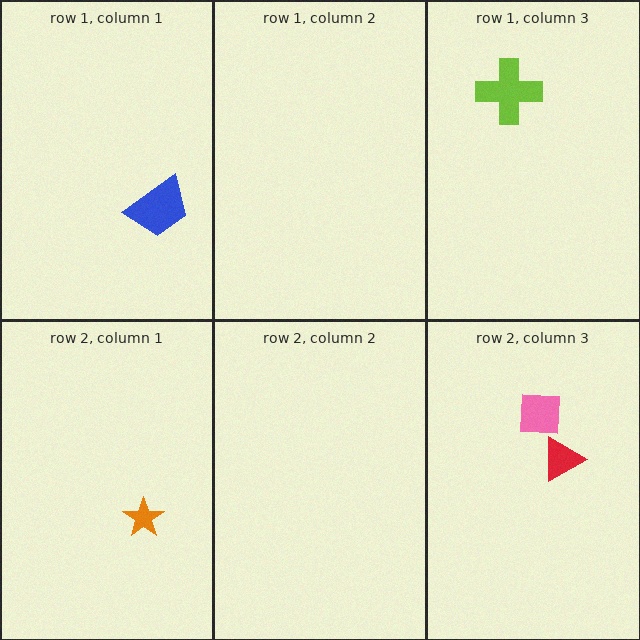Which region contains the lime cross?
The row 1, column 3 region.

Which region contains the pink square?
The row 2, column 3 region.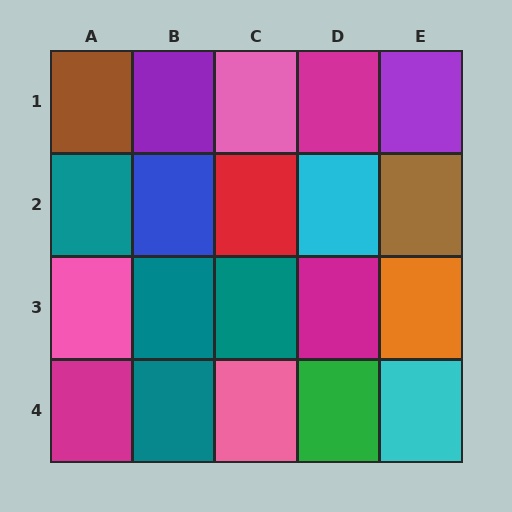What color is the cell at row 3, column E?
Orange.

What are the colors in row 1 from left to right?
Brown, purple, pink, magenta, purple.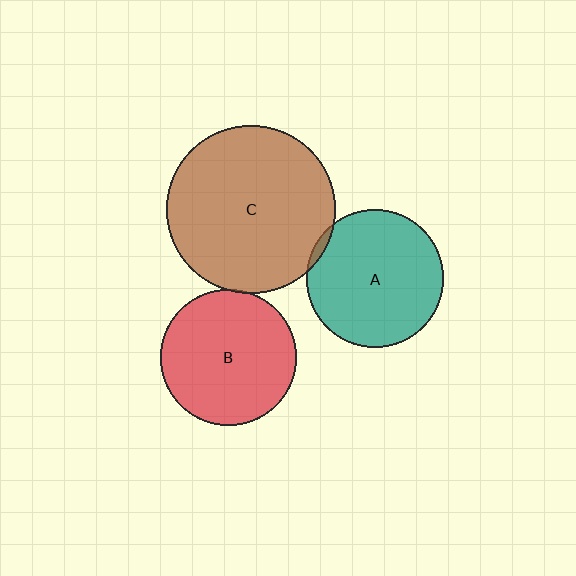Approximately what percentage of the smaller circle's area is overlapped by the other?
Approximately 5%.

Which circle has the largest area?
Circle C (brown).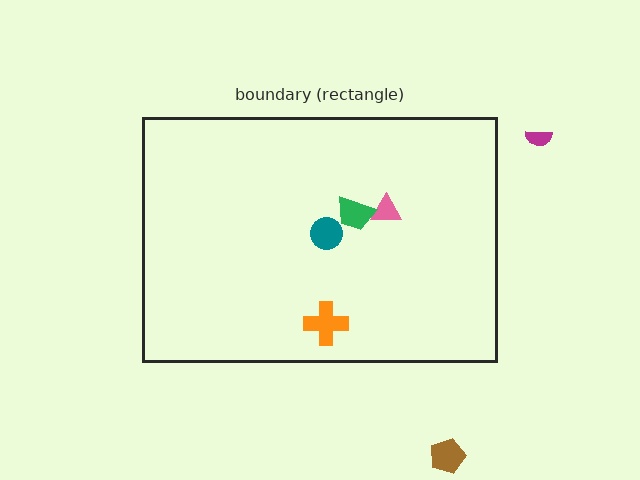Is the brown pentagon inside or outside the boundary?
Outside.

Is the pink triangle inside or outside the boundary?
Inside.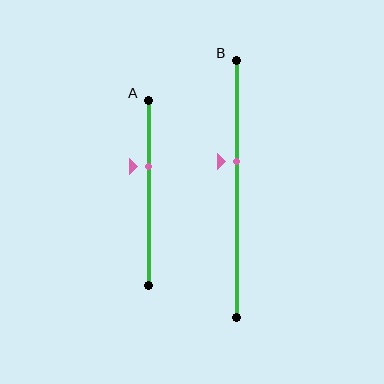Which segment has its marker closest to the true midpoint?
Segment B has its marker closest to the true midpoint.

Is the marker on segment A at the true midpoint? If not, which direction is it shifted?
No, the marker on segment A is shifted upward by about 15% of the segment length.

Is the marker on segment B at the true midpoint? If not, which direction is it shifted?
No, the marker on segment B is shifted upward by about 11% of the segment length.